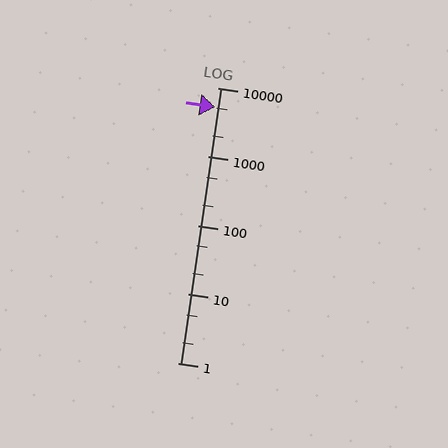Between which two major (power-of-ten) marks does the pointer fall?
The pointer is between 1000 and 10000.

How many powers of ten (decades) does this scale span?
The scale spans 4 decades, from 1 to 10000.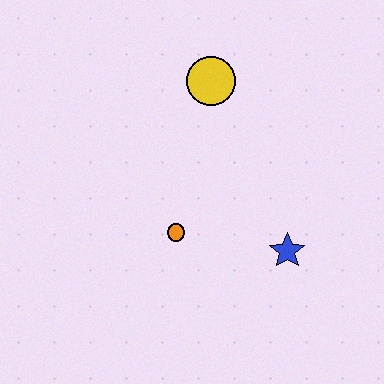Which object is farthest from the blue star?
The yellow circle is farthest from the blue star.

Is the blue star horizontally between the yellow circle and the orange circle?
No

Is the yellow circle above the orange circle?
Yes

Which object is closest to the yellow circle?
The orange circle is closest to the yellow circle.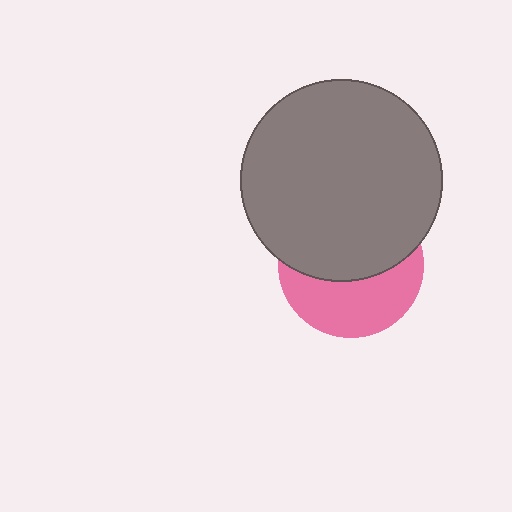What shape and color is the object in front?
The object in front is a gray circle.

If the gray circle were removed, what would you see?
You would see the complete pink circle.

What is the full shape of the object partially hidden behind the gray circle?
The partially hidden object is a pink circle.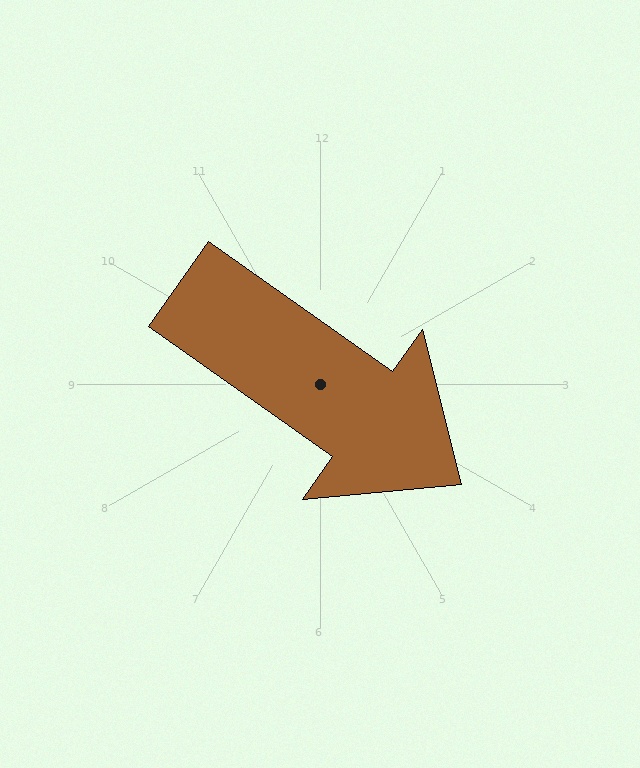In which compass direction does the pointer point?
Southeast.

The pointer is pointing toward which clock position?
Roughly 4 o'clock.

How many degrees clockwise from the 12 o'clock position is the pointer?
Approximately 125 degrees.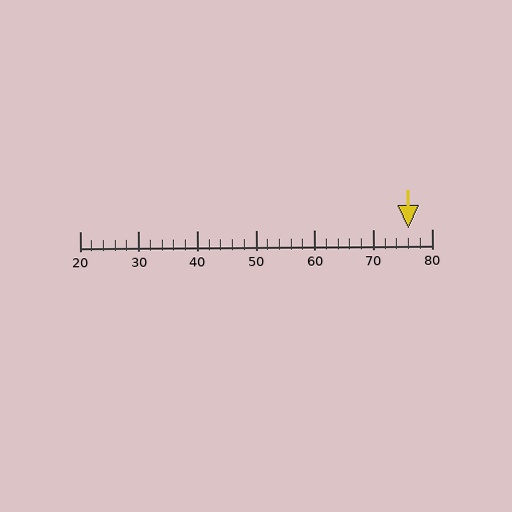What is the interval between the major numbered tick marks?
The major tick marks are spaced 10 units apart.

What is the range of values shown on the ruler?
The ruler shows values from 20 to 80.